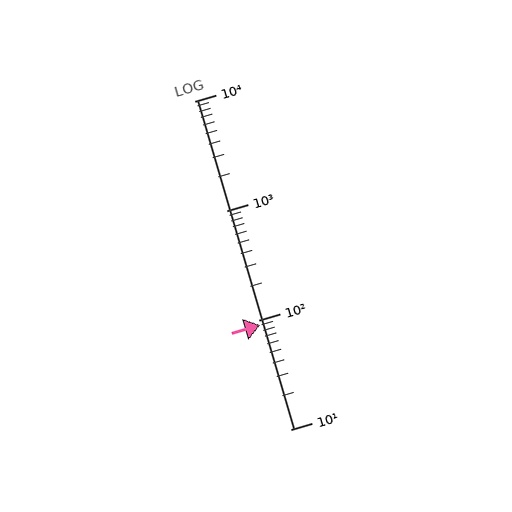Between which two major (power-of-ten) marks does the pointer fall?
The pointer is between 10 and 100.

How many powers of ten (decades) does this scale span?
The scale spans 3 decades, from 10 to 10000.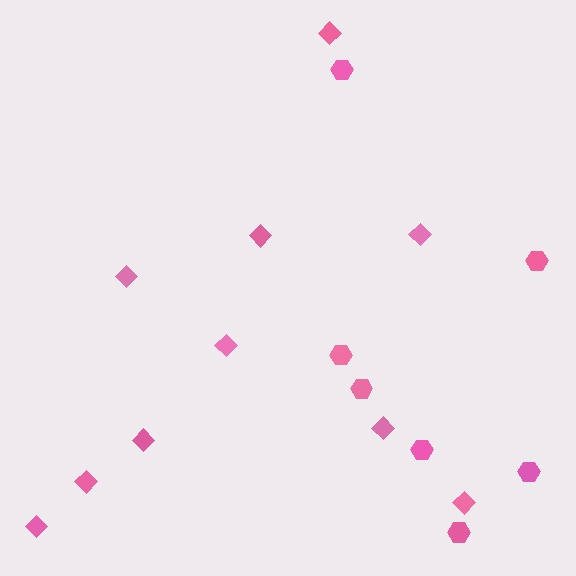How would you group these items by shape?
There are 2 groups: one group of hexagons (7) and one group of diamonds (10).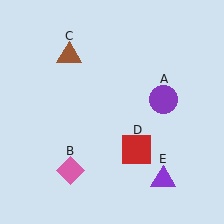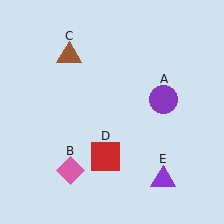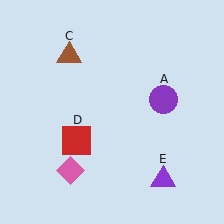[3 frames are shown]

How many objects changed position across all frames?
1 object changed position: red square (object D).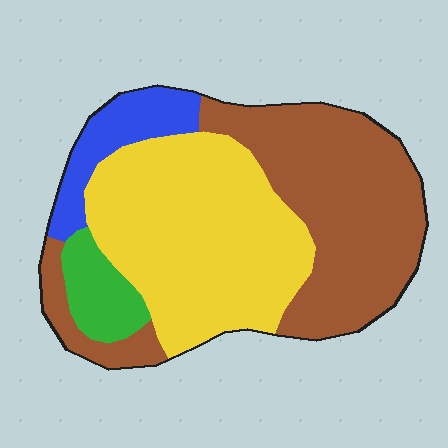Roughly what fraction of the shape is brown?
Brown covers around 40% of the shape.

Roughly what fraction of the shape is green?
Green takes up less than a sixth of the shape.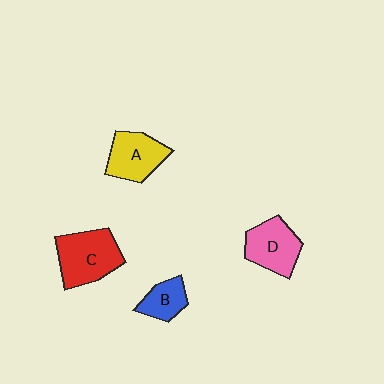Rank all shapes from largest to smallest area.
From largest to smallest: C (red), D (pink), A (yellow), B (blue).